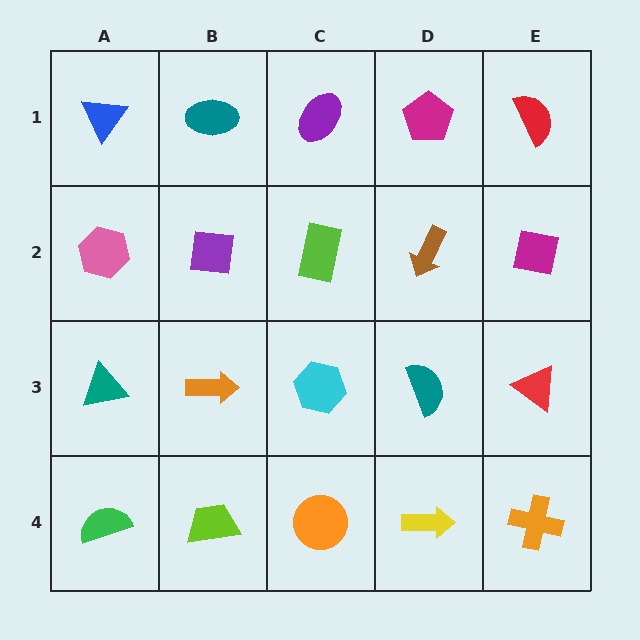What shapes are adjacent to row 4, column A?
A teal triangle (row 3, column A), a lime trapezoid (row 4, column B).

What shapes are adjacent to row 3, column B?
A purple square (row 2, column B), a lime trapezoid (row 4, column B), a teal triangle (row 3, column A), a cyan hexagon (row 3, column C).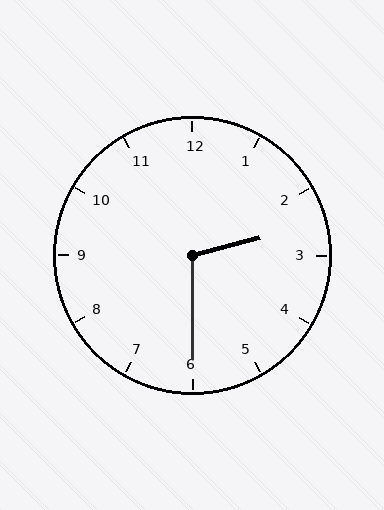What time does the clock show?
2:30.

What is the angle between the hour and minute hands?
Approximately 105 degrees.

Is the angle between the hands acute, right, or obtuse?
It is obtuse.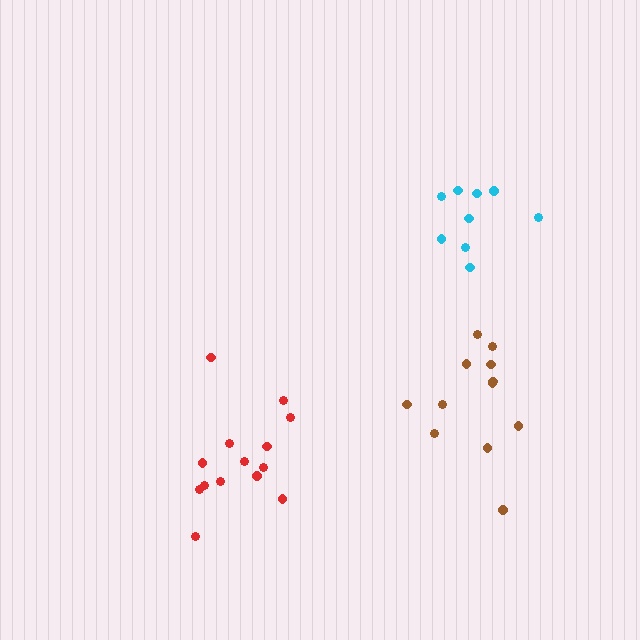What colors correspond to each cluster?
The clusters are colored: red, brown, cyan.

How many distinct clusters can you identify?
There are 3 distinct clusters.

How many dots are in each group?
Group 1: 14 dots, Group 2: 12 dots, Group 3: 9 dots (35 total).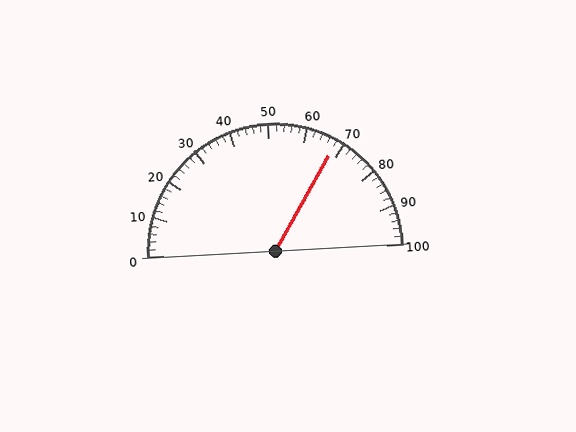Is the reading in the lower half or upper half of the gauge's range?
The reading is in the upper half of the range (0 to 100).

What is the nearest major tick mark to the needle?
The nearest major tick mark is 70.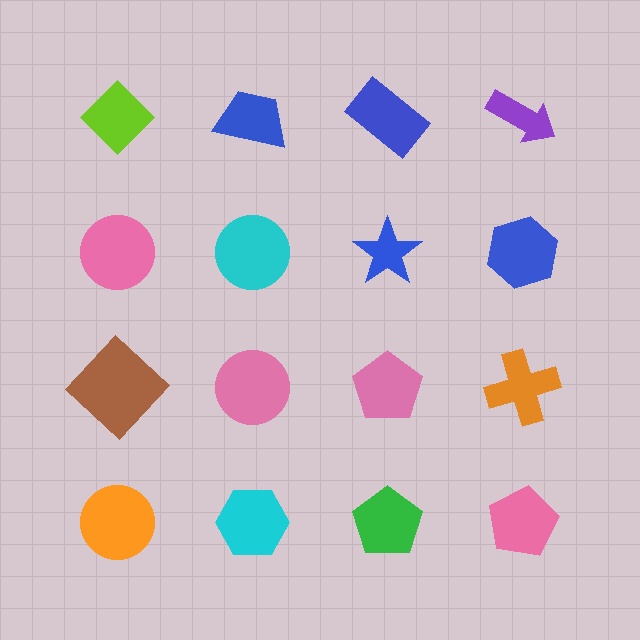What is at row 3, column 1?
A brown diamond.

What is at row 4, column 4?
A pink pentagon.